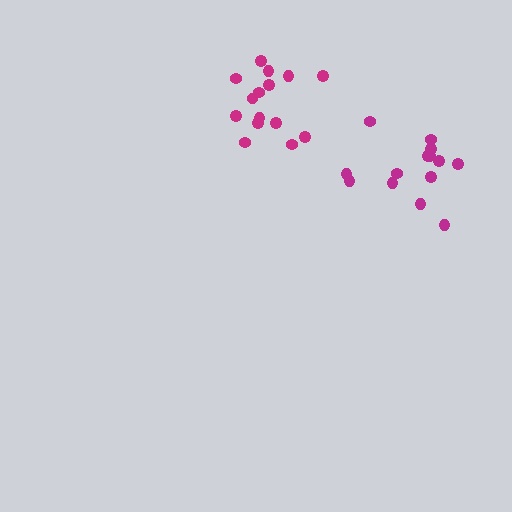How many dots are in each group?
Group 1: 14 dots, Group 2: 15 dots (29 total).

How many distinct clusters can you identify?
There are 2 distinct clusters.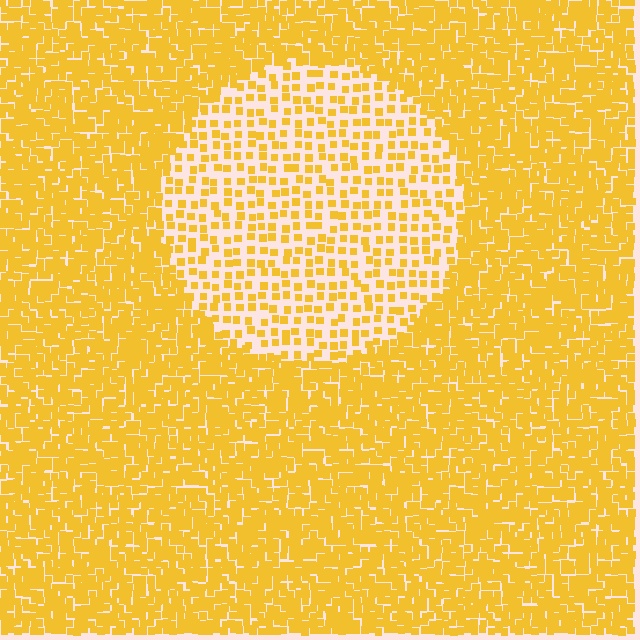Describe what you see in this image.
The image contains small yellow elements arranged at two different densities. A circle-shaped region is visible where the elements are less densely packed than the surrounding area.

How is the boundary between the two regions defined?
The boundary is defined by a change in element density (approximately 2.5x ratio). All elements are the same color, size, and shape.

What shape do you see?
I see a circle.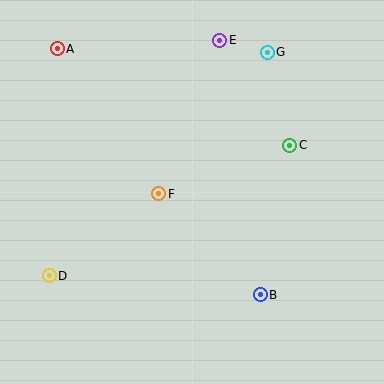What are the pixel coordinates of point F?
Point F is at (159, 194).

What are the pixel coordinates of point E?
Point E is at (220, 40).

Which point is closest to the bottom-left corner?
Point D is closest to the bottom-left corner.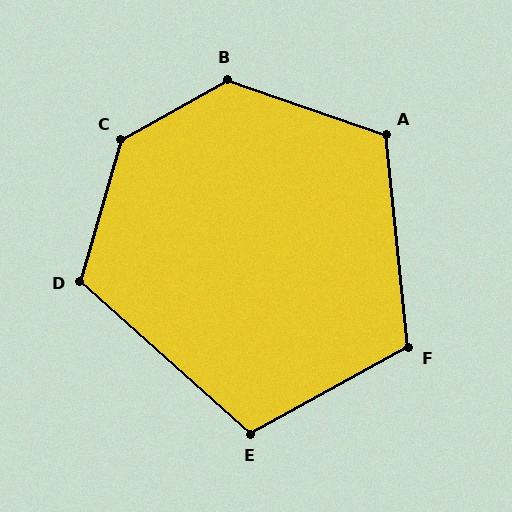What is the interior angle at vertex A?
Approximately 115 degrees (obtuse).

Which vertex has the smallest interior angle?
E, at approximately 110 degrees.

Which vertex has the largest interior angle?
C, at approximately 136 degrees.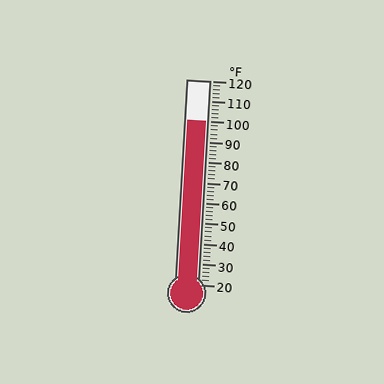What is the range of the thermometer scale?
The thermometer scale ranges from 20°F to 120°F.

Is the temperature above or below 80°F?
The temperature is above 80°F.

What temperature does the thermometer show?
The thermometer shows approximately 100°F.